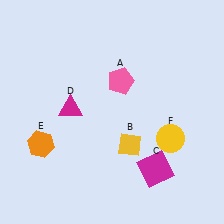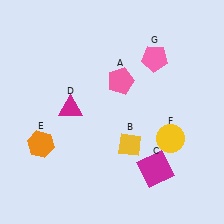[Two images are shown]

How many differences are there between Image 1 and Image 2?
There is 1 difference between the two images.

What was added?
A pink pentagon (G) was added in Image 2.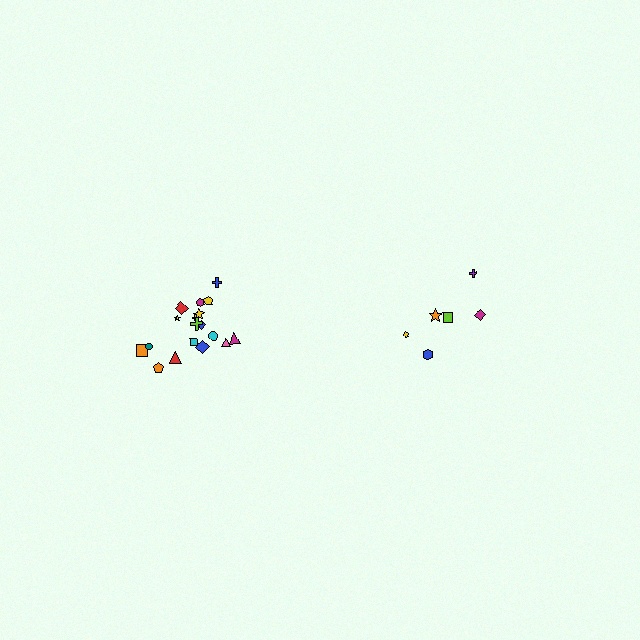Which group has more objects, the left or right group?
The left group.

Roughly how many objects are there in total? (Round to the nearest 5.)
Roughly 25 objects in total.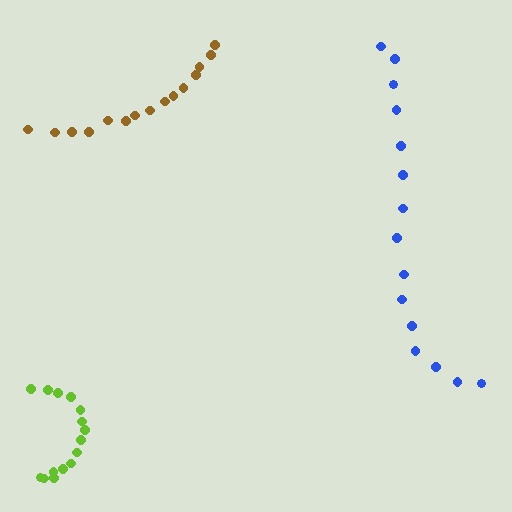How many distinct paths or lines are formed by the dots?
There are 3 distinct paths.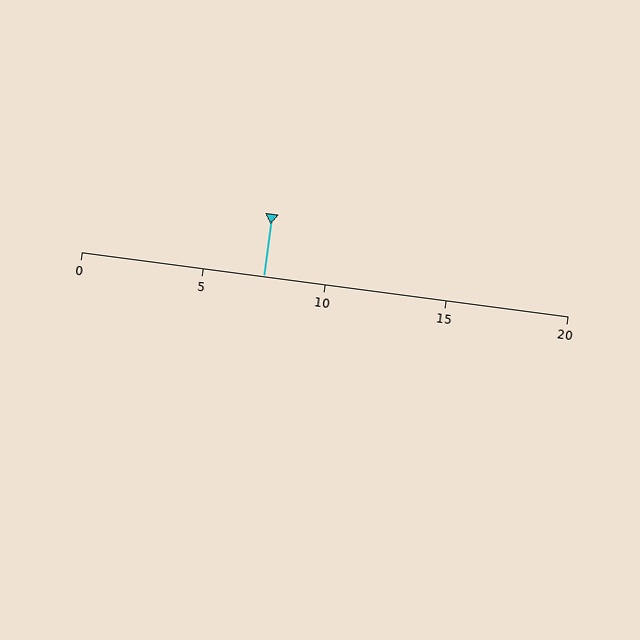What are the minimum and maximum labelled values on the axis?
The axis runs from 0 to 20.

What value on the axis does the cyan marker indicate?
The marker indicates approximately 7.5.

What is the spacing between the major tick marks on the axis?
The major ticks are spaced 5 apart.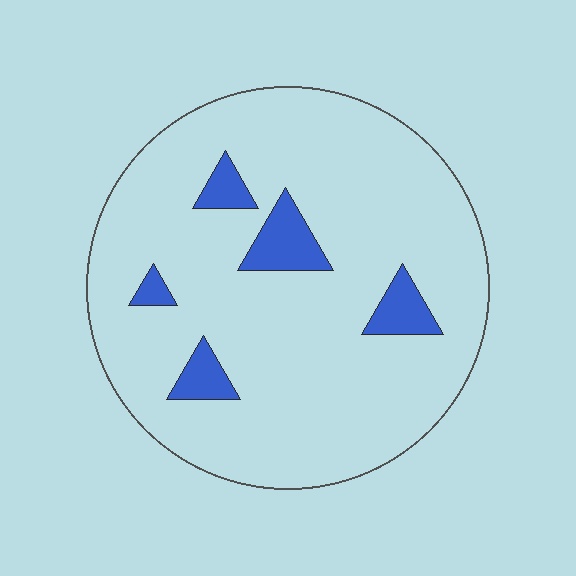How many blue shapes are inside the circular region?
5.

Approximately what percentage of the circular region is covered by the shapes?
Approximately 10%.